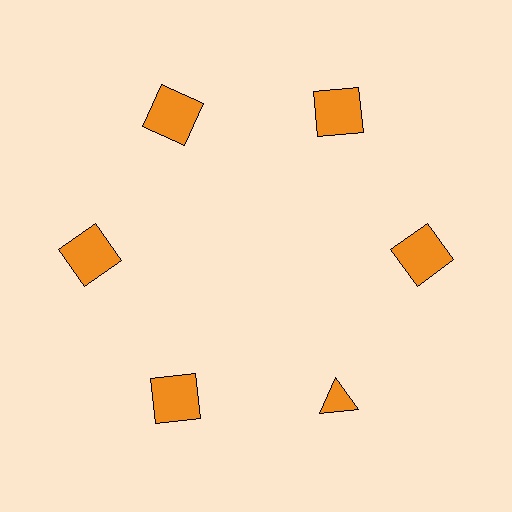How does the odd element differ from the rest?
It has a different shape: triangle instead of square.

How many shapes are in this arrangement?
There are 6 shapes arranged in a ring pattern.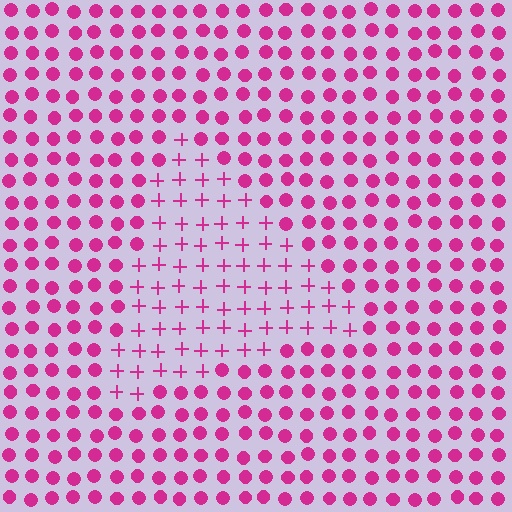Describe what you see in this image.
The image is filled with small magenta elements arranged in a uniform grid. A triangle-shaped region contains plus signs, while the surrounding area contains circles. The boundary is defined purely by the change in element shape.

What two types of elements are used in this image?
The image uses plus signs inside the triangle region and circles outside it.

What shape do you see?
I see a triangle.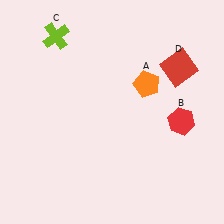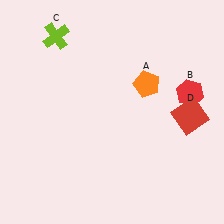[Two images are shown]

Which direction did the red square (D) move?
The red square (D) moved down.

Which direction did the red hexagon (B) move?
The red hexagon (B) moved up.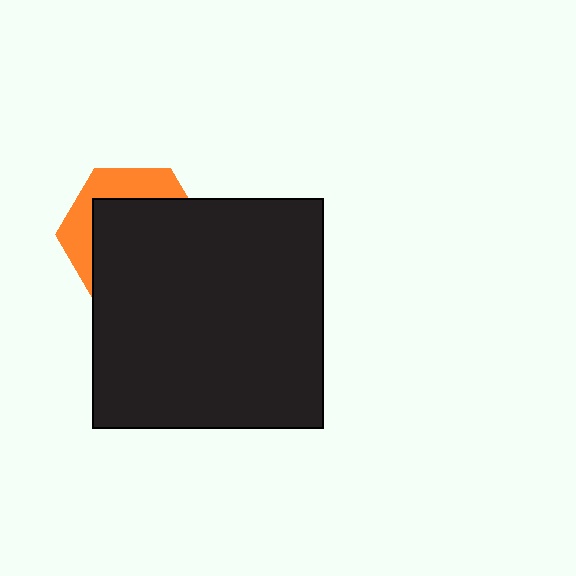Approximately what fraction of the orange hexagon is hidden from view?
Roughly 68% of the orange hexagon is hidden behind the black square.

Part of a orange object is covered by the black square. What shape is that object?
It is a hexagon.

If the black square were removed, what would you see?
You would see the complete orange hexagon.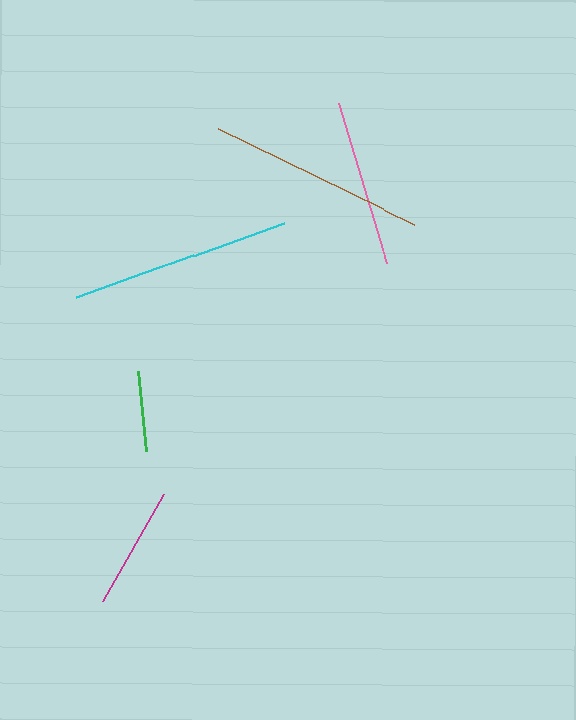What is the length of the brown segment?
The brown segment is approximately 217 pixels long.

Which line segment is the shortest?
The green line is the shortest at approximately 80 pixels.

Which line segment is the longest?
The cyan line is the longest at approximately 220 pixels.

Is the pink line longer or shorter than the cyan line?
The cyan line is longer than the pink line.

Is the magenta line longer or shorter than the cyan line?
The cyan line is longer than the magenta line.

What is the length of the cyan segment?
The cyan segment is approximately 220 pixels long.